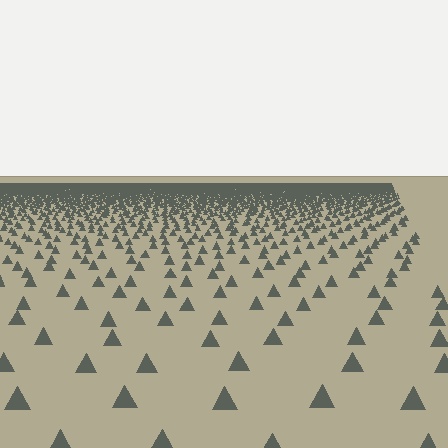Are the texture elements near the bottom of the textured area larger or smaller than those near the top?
Larger. Near the bottom, elements are closer to the viewer and appear at a bigger on-screen size.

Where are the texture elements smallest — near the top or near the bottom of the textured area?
Near the top.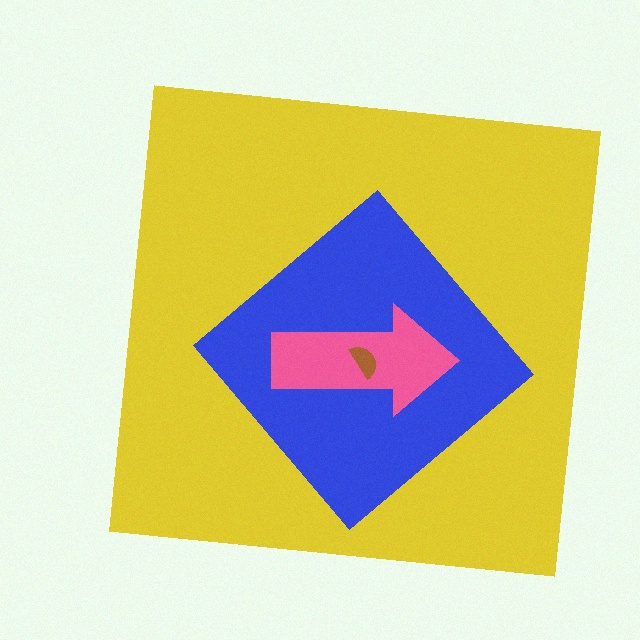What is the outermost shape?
The yellow square.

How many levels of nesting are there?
4.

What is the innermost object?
The brown semicircle.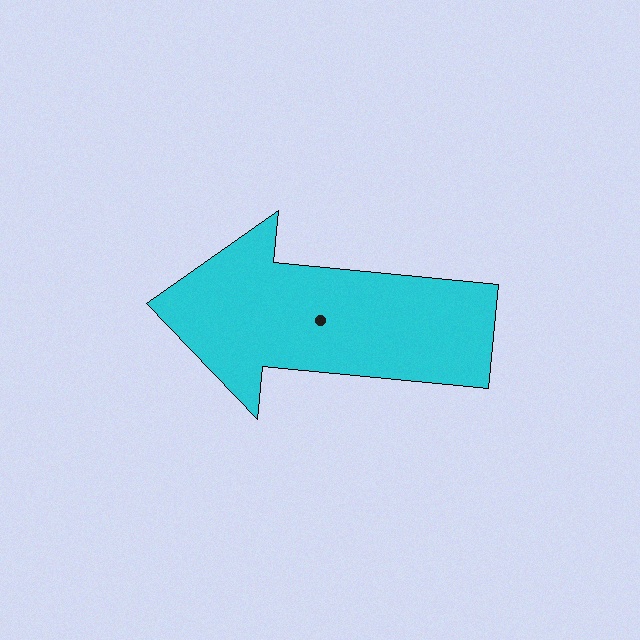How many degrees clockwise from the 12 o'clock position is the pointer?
Approximately 276 degrees.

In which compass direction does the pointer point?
West.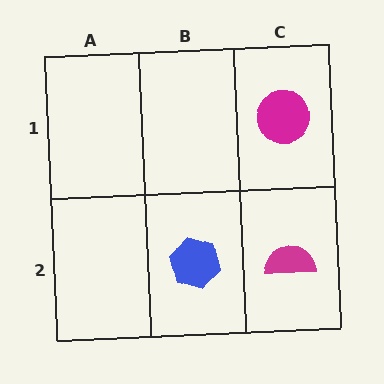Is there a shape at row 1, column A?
No, that cell is empty.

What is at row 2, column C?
A magenta semicircle.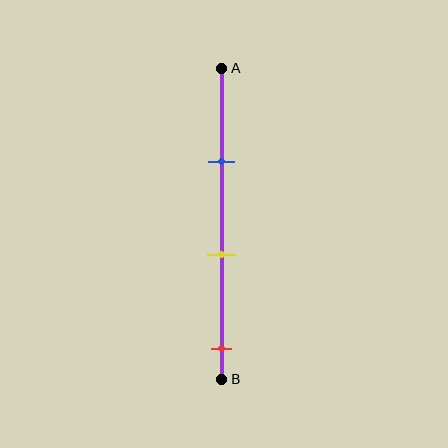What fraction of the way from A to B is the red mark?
The red mark is approximately 90% (0.9) of the way from A to B.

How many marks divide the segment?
There are 3 marks dividing the segment.